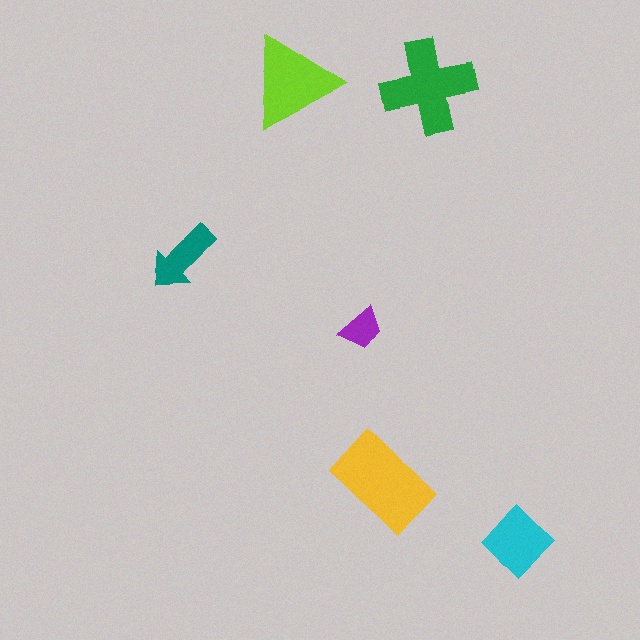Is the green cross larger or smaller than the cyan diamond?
Larger.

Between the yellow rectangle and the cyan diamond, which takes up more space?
The yellow rectangle.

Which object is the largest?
The yellow rectangle.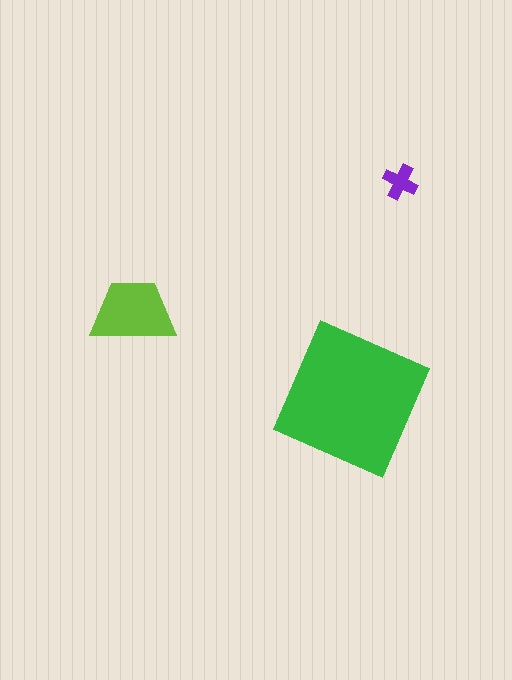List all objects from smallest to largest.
The purple cross, the lime trapezoid, the green square.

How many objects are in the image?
There are 3 objects in the image.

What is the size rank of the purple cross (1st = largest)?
3rd.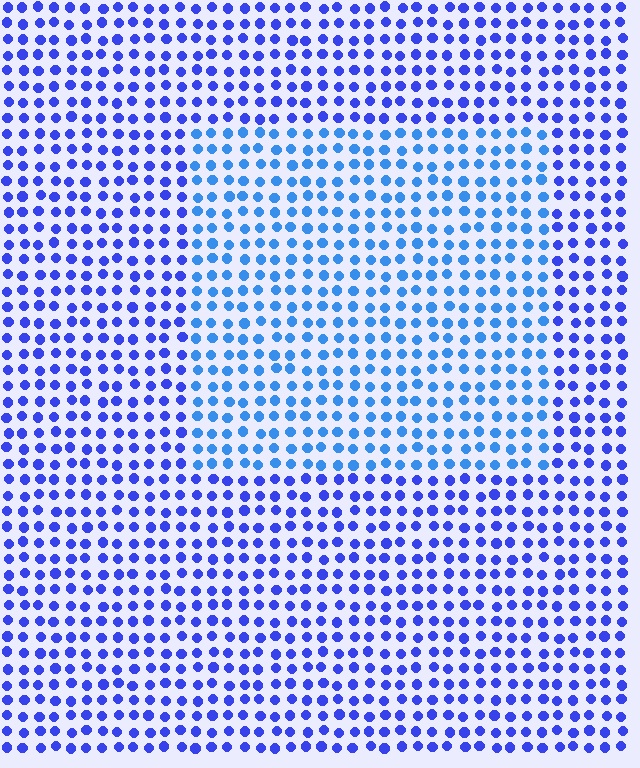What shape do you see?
I see a rectangle.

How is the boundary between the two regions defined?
The boundary is defined purely by a slight shift in hue (about 25 degrees). Spacing, size, and orientation are identical on both sides.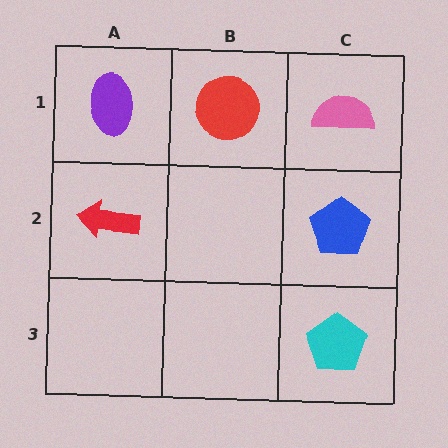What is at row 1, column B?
A red circle.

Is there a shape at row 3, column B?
No, that cell is empty.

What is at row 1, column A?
A purple ellipse.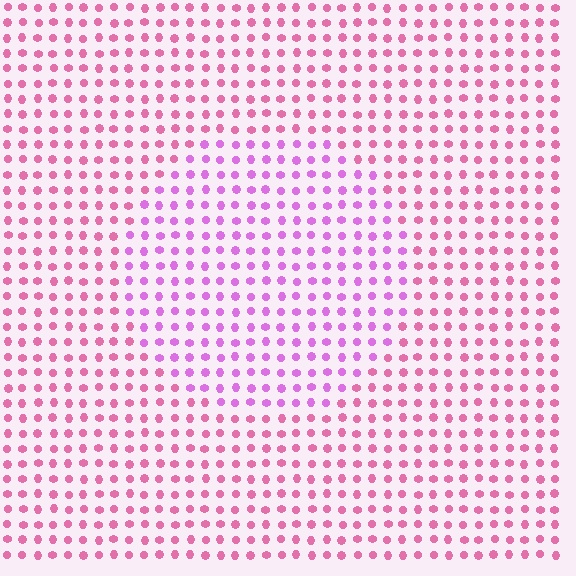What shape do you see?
I see a circle.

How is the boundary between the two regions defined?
The boundary is defined purely by a slight shift in hue (about 33 degrees). Spacing, size, and orientation are identical on both sides.